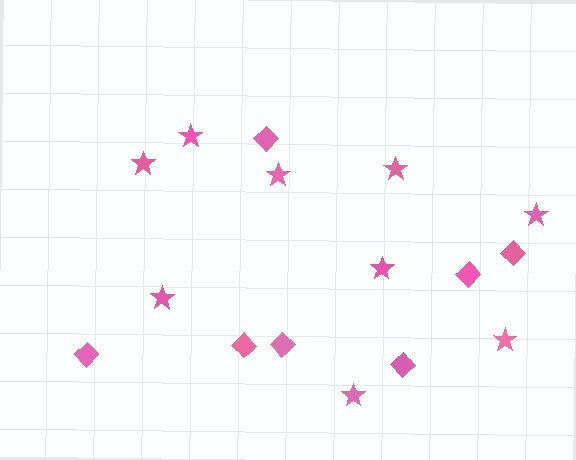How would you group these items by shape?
There are 2 groups: one group of diamonds (7) and one group of stars (9).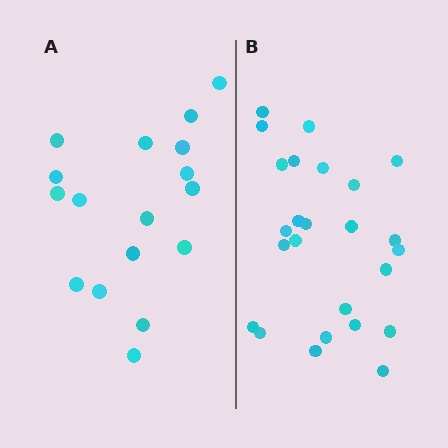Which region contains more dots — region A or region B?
Region B (the right region) has more dots.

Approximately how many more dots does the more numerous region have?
Region B has roughly 8 or so more dots than region A.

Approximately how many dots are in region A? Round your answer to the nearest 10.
About 20 dots. (The exact count is 17, which rounds to 20.)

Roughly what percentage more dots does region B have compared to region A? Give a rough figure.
About 45% more.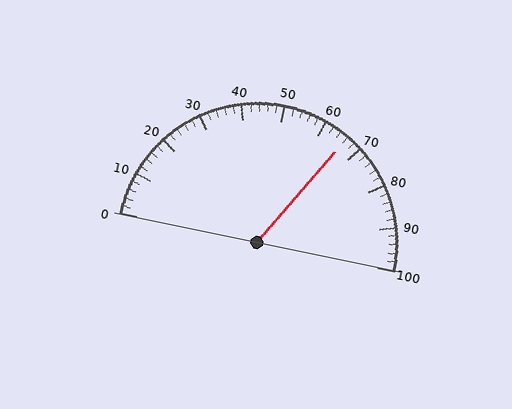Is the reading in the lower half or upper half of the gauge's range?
The reading is in the upper half of the range (0 to 100).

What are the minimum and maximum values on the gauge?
The gauge ranges from 0 to 100.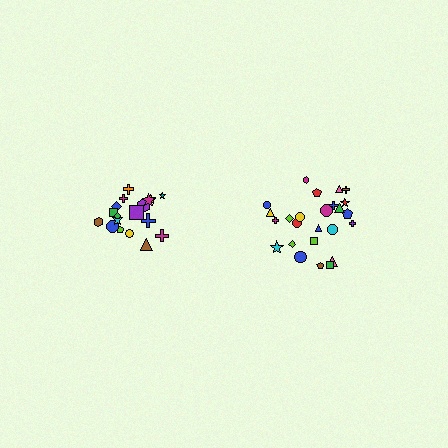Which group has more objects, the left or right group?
The right group.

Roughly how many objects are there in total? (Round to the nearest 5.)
Roughly 45 objects in total.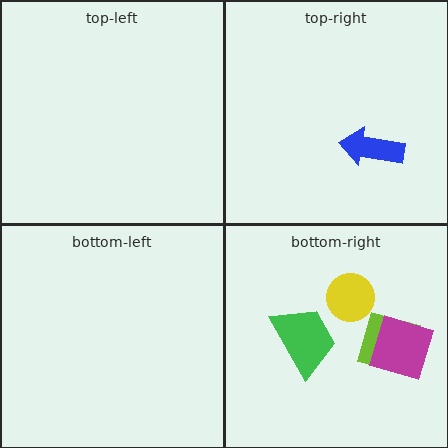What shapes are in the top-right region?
The blue arrow.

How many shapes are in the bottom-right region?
4.